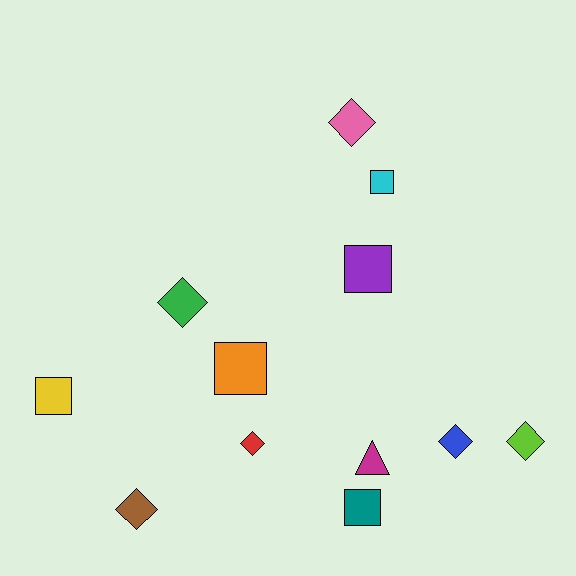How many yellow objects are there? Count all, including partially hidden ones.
There is 1 yellow object.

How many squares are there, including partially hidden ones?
There are 5 squares.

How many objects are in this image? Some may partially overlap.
There are 12 objects.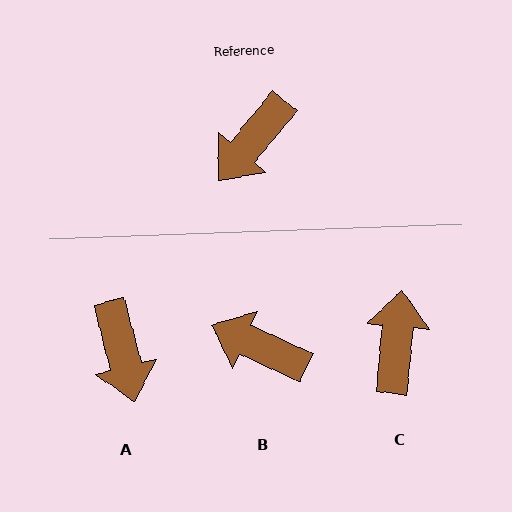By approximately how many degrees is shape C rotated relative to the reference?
Approximately 146 degrees clockwise.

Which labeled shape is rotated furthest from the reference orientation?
C, about 146 degrees away.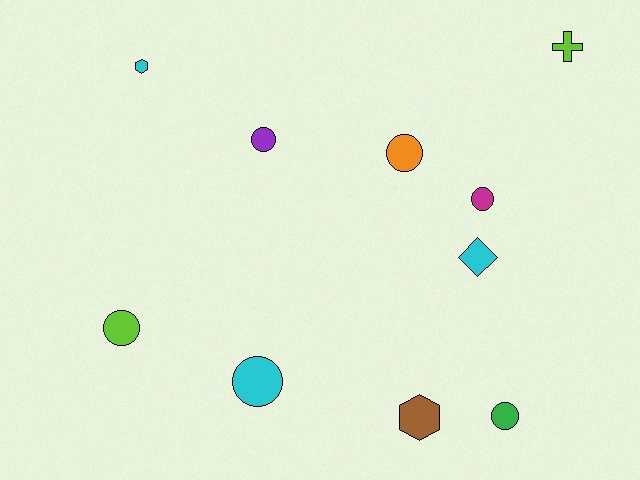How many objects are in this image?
There are 10 objects.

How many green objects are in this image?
There is 1 green object.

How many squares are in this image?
There are no squares.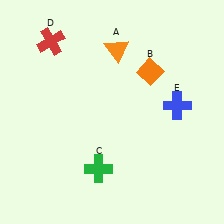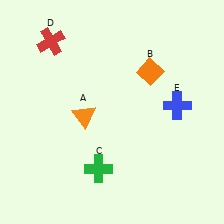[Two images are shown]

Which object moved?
The orange triangle (A) moved down.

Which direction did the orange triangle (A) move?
The orange triangle (A) moved down.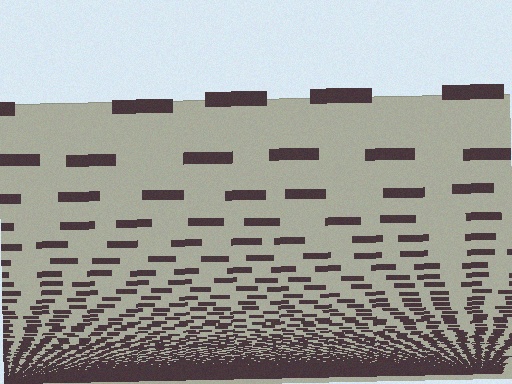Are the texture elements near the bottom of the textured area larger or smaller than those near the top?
Smaller. The gradient is inverted — elements near the bottom are smaller and denser.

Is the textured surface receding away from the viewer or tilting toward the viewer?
The surface appears to tilt toward the viewer. Texture elements get larger and sparser toward the top.